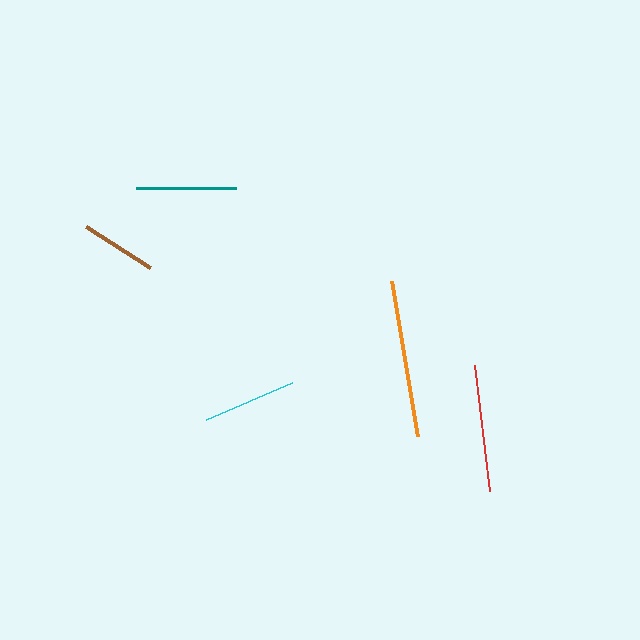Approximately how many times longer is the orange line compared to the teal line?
The orange line is approximately 1.6 times the length of the teal line.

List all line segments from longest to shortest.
From longest to shortest: orange, red, teal, cyan, brown.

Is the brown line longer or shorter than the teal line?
The teal line is longer than the brown line.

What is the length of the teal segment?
The teal segment is approximately 100 pixels long.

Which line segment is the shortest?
The brown line is the shortest at approximately 76 pixels.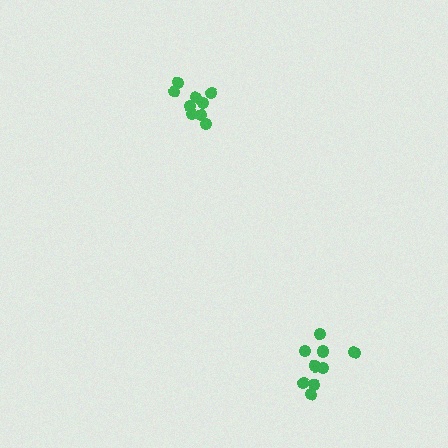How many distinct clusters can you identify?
There are 2 distinct clusters.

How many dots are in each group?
Group 1: 9 dots, Group 2: 10 dots (19 total).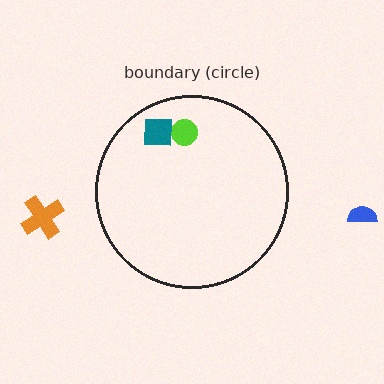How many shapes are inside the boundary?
2 inside, 2 outside.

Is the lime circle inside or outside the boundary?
Inside.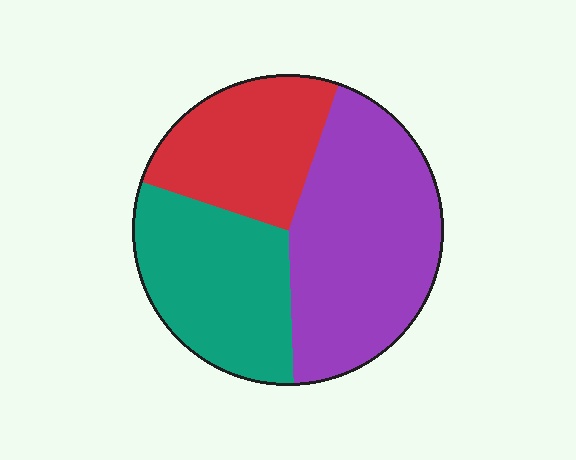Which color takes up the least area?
Red, at roughly 25%.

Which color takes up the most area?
Purple, at roughly 45%.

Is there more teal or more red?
Teal.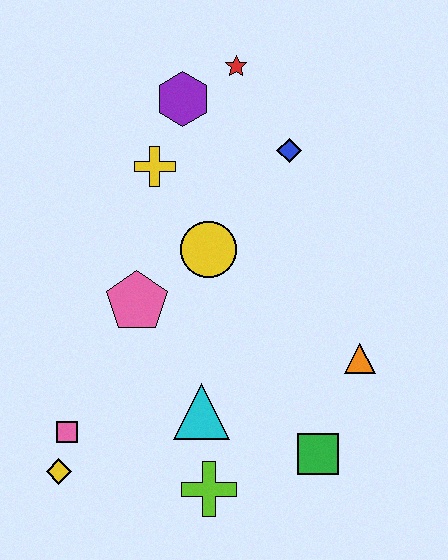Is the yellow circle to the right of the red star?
No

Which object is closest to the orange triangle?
The green square is closest to the orange triangle.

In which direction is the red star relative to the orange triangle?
The red star is above the orange triangle.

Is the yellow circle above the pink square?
Yes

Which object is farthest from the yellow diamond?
The red star is farthest from the yellow diamond.